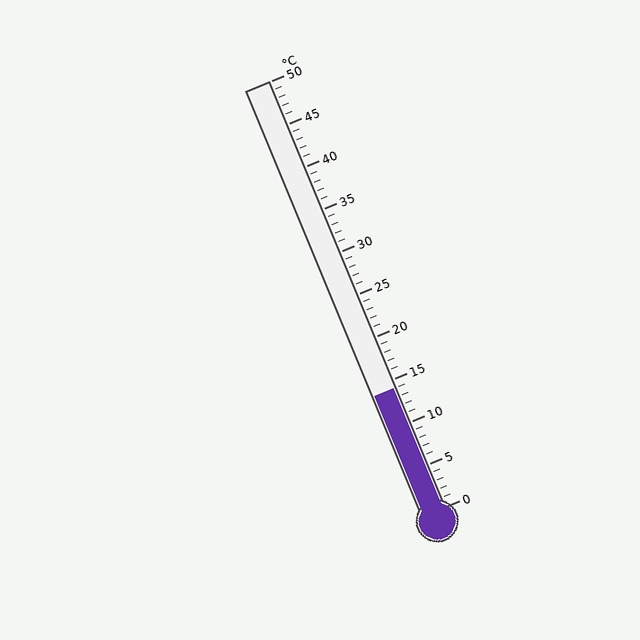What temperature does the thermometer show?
The thermometer shows approximately 14°C.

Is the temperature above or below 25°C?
The temperature is below 25°C.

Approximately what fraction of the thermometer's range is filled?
The thermometer is filled to approximately 30% of its range.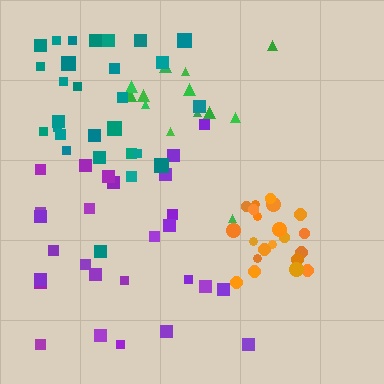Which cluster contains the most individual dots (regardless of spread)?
Purple (29).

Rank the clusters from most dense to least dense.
orange, green, teal, purple.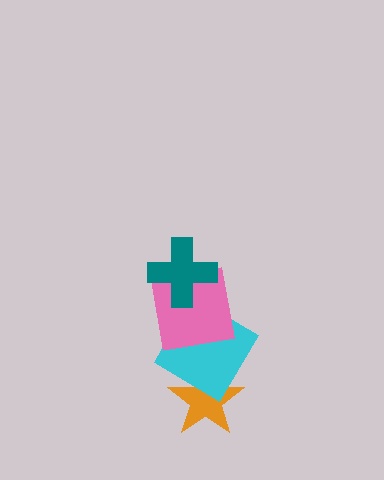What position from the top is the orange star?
The orange star is 4th from the top.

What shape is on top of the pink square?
The teal cross is on top of the pink square.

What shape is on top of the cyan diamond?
The pink square is on top of the cyan diamond.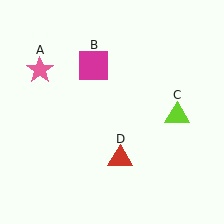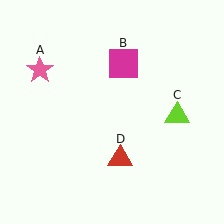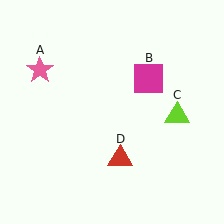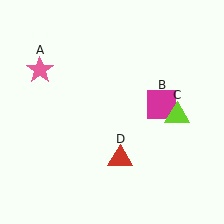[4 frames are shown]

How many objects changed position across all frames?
1 object changed position: magenta square (object B).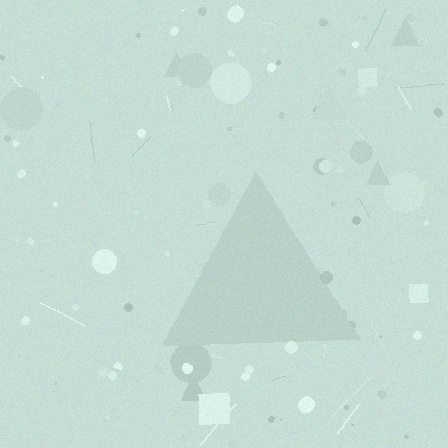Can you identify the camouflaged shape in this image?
The camouflaged shape is a triangle.